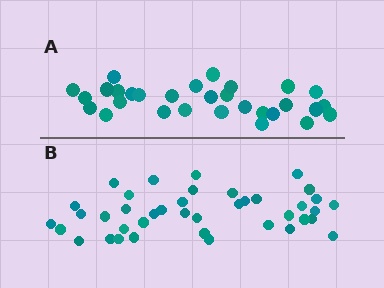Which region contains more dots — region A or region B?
Region B (the bottom region) has more dots.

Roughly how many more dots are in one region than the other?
Region B has roughly 10 or so more dots than region A.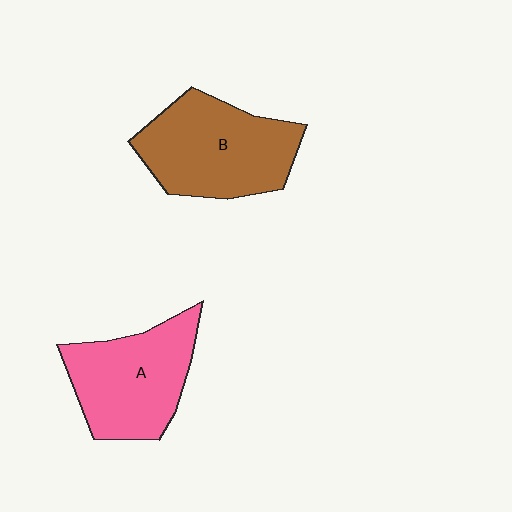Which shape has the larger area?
Shape B (brown).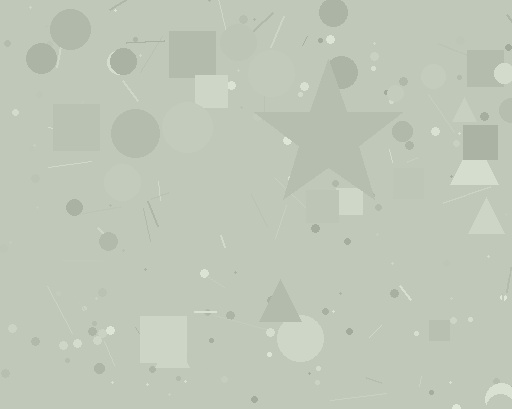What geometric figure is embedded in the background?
A star is embedded in the background.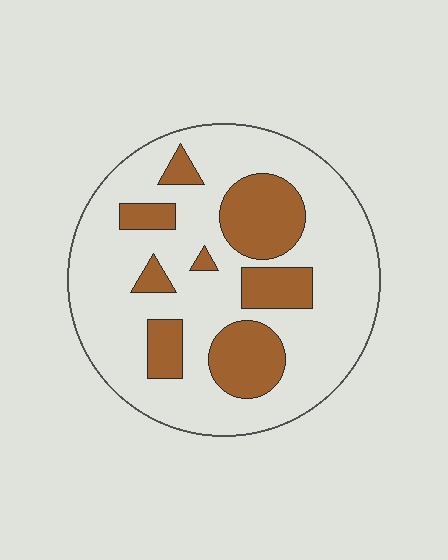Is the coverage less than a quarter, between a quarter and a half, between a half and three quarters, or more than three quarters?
Between a quarter and a half.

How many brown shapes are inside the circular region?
8.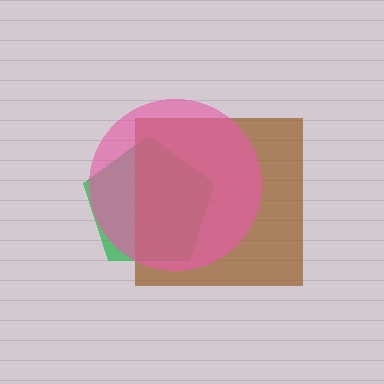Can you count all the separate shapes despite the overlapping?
Yes, there are 3 separate shapes.